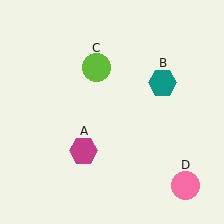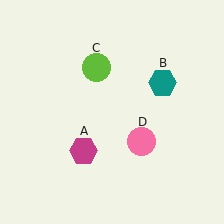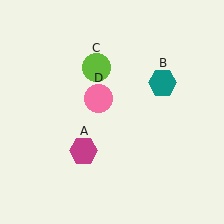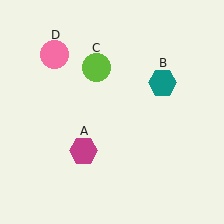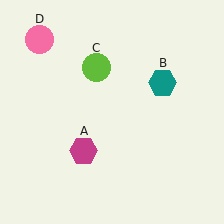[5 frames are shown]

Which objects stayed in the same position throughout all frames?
Magenta hexagon (object A) and teal hexagon (object B) and lime circle (object C) remained stationary.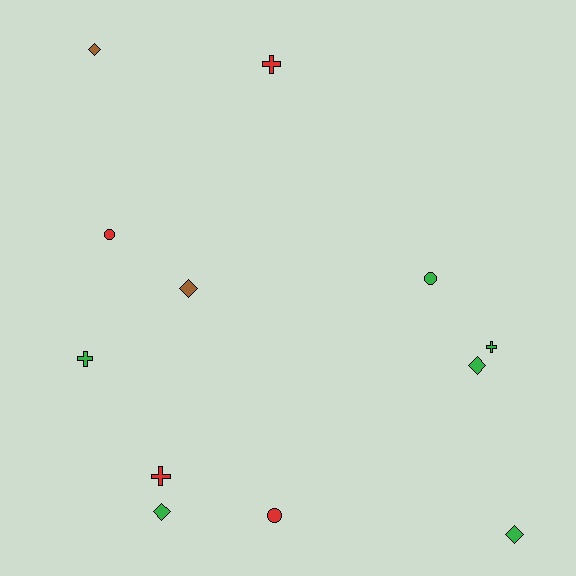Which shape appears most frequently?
Diamond, with 5 objects.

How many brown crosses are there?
There are no brown crosses.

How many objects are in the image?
There are 12 objects.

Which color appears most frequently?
Green, with 6 objects.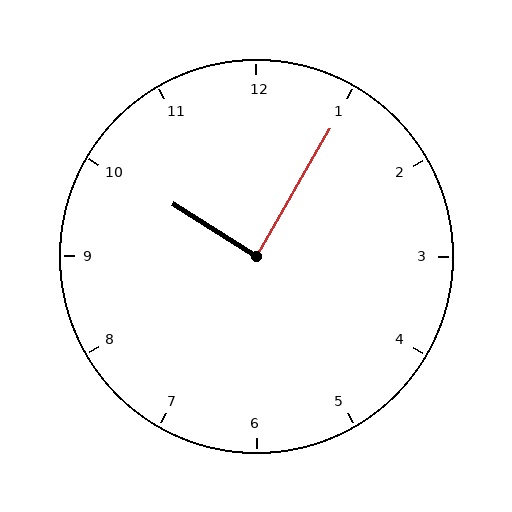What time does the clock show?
10:05.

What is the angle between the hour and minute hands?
Approximately 88 degrees.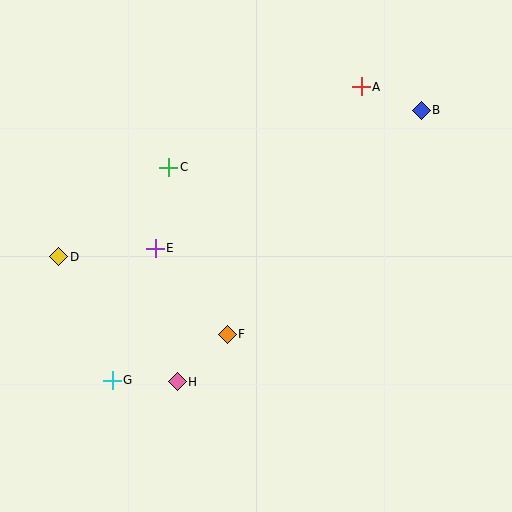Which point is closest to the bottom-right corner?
Point F is closest to the bottom-right corner.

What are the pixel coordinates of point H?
Point H is at (177, 382).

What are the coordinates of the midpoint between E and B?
The midpoint between E and B is at (288, 179).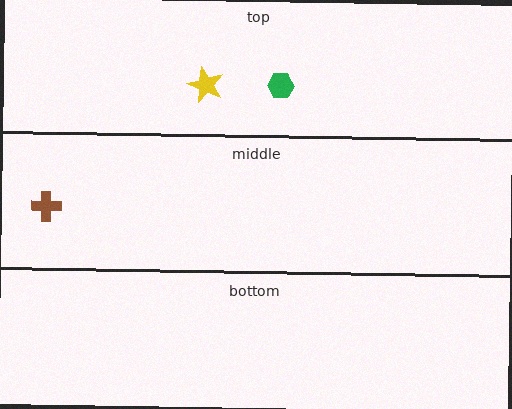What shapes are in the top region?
The yellow star, the green hexagon.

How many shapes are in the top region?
2.